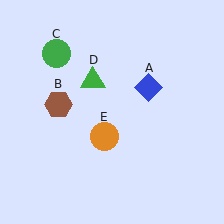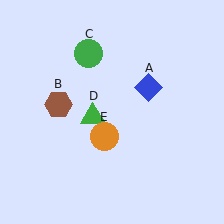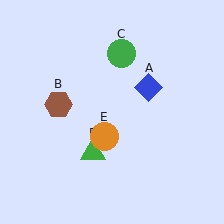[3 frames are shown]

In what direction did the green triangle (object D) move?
The green triangle (object D) moved down.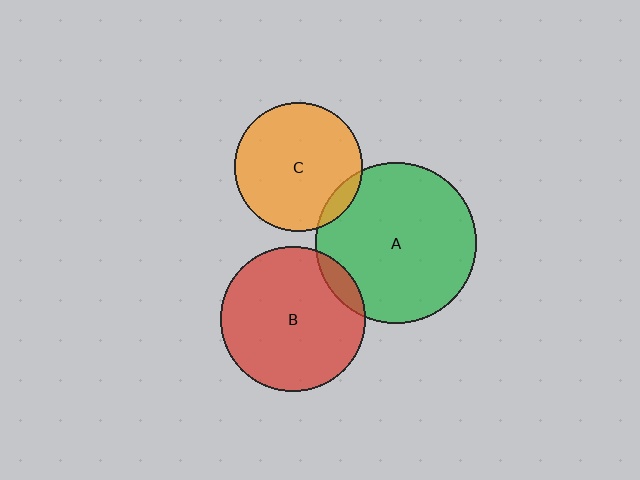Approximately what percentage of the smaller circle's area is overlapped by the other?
Approximately 10%.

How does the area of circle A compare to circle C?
Approximately 1.6 times.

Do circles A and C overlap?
Yes.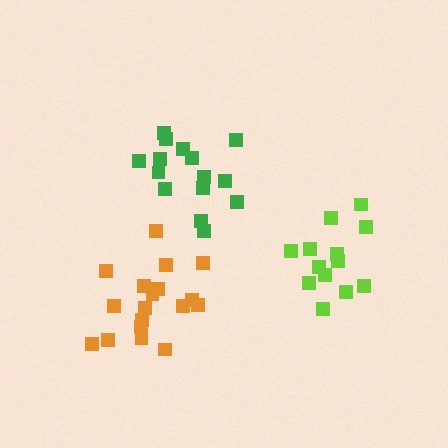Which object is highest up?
The green cluster is topmost.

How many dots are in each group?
Group 1: 15 dots, Group 2: 13 dots, Group 3: 18 dots (46 total).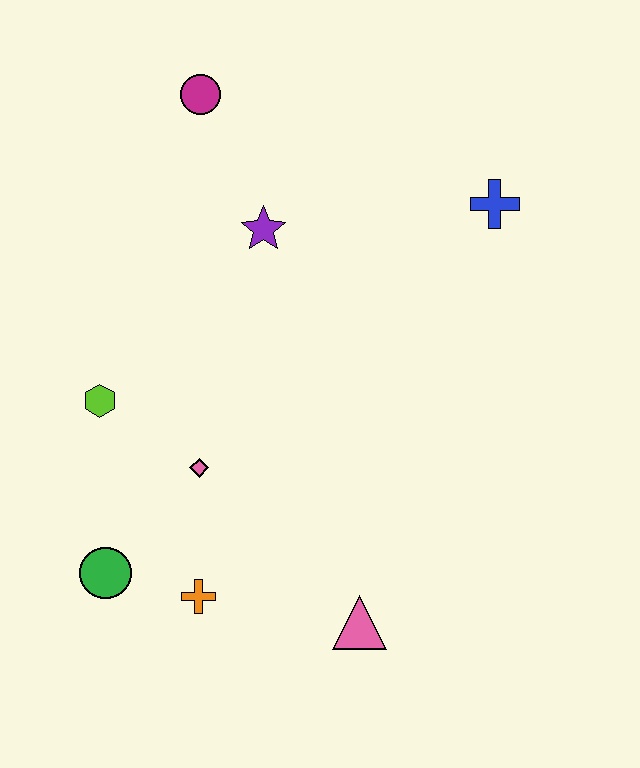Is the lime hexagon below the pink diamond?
No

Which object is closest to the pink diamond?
The lime hexagon is closest to the pink diamond.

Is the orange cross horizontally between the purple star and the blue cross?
No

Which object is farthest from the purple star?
The pink triangle is farthest from the purple star.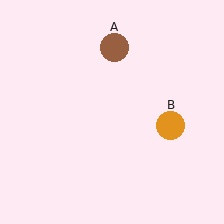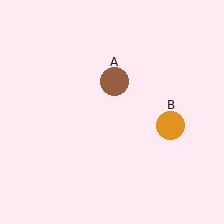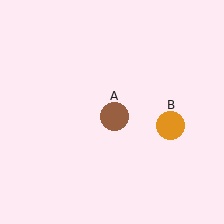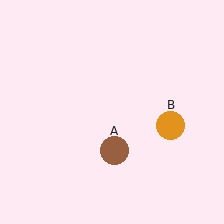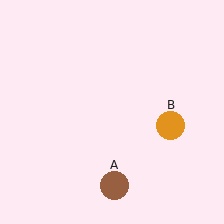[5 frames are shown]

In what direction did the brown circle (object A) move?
The brown circle (object A) moved down.